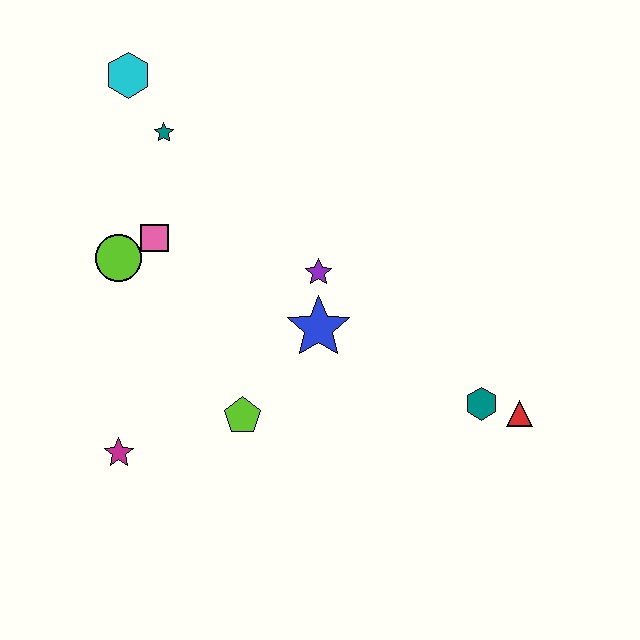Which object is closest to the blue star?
The purple star is closest to the blue star.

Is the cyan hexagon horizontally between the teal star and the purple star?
No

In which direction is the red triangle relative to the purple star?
The red triangle is to the right of the purple star.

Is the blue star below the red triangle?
No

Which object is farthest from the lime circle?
The red triangle is farthest from the lime circle.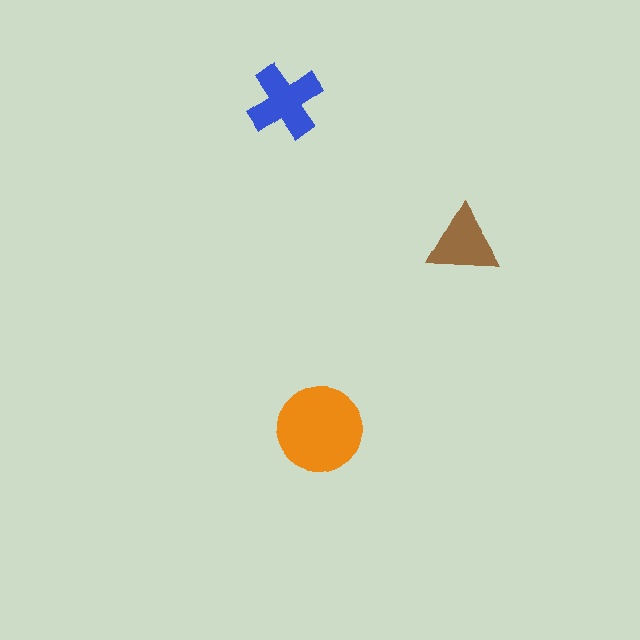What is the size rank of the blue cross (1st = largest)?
2nd.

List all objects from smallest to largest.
The brown triangle, the blue cross, the orange circle.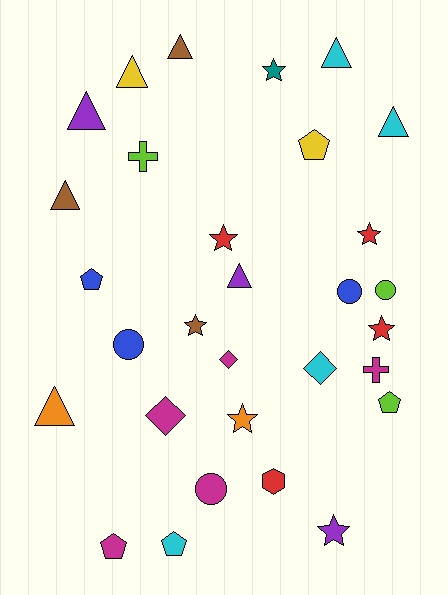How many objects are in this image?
There are 30 objects.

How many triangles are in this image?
There are 8 triangles.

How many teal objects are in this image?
There is 1 teal object.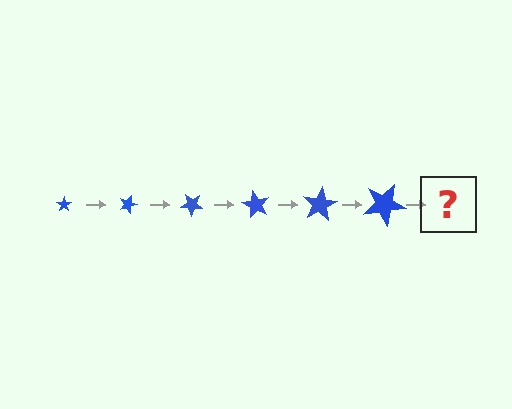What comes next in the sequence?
The next element should be a star, larger than the previous one and rotated 120 degrees from the start.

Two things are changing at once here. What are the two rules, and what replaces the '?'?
The two rules are that the star grows larger each step and it rotates 20 degrees each step. The '?' should be a star, larger than the previous one and rotated 120 degrees from the start.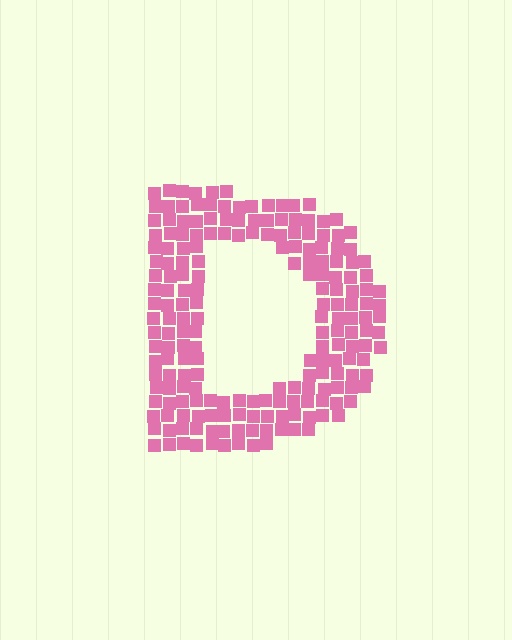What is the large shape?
The large shape is the letter D.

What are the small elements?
The small elements are squares.